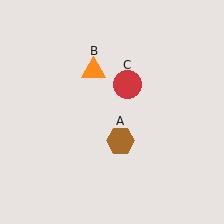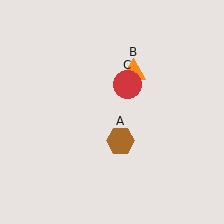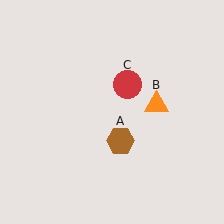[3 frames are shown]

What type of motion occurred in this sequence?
The orange triangle (object B) rotated clockwise around the center of the scene.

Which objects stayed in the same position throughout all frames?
Brown hexagon (object A) and red circle (object C) remained stationary.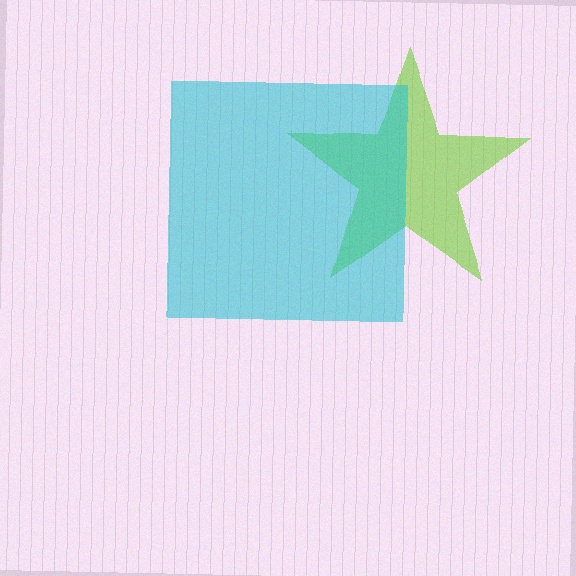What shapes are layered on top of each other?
The layered shapes are: a lime star, a cyan square.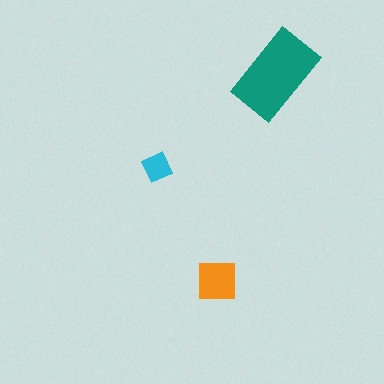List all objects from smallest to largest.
The cyan diamond, the orange square, the teal rectangle.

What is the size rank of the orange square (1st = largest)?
2nd.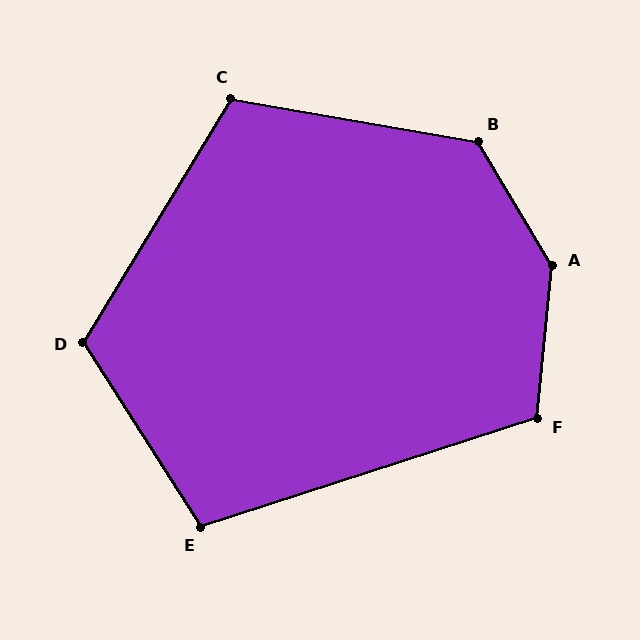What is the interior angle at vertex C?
Approximately 112 degrees (obtuse).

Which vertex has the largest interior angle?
A, at approximately 144 degrees.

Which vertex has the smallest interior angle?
E, at approximately 105 degrees.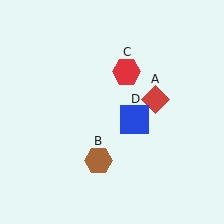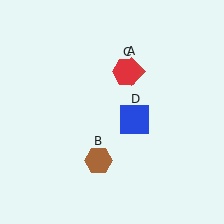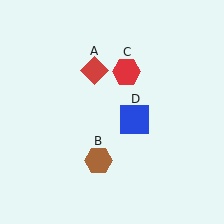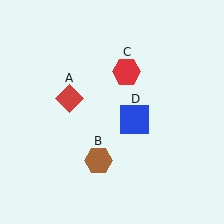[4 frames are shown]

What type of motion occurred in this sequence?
The red diamond (object A) rotated counterclockwise around the center of the scene.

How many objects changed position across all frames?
1 object changed position: red diamond (object A).